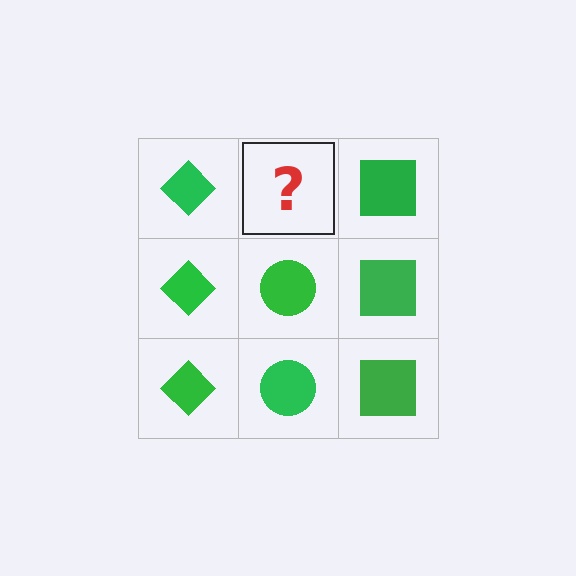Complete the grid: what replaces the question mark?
The question mark should be replaced with a green circle.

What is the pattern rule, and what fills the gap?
The rule is that each column has a consistent shape. The gap should be filled with a green circle.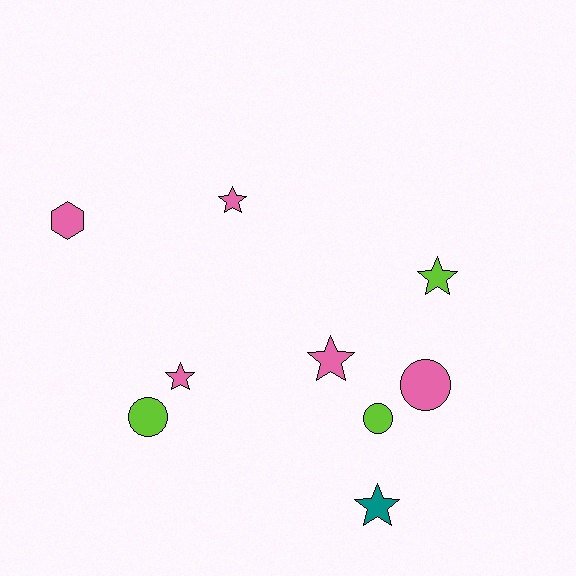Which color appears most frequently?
Pink, with 5 objects.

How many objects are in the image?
There are 9 objects.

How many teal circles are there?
There are no teal circles.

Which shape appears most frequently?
Star, with 5 objects.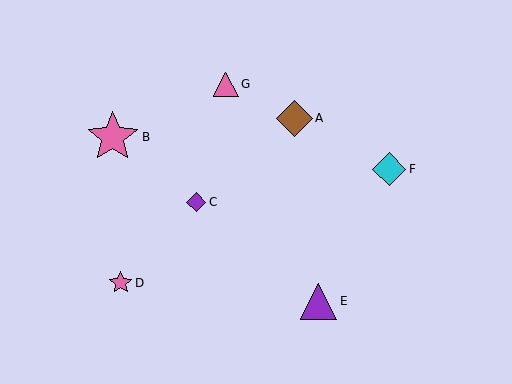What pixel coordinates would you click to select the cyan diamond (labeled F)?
Click at (389, 169) to select the cyan diamond F.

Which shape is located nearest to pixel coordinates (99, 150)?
The pink star (labeled B) at (113, 137) is nearest to that location.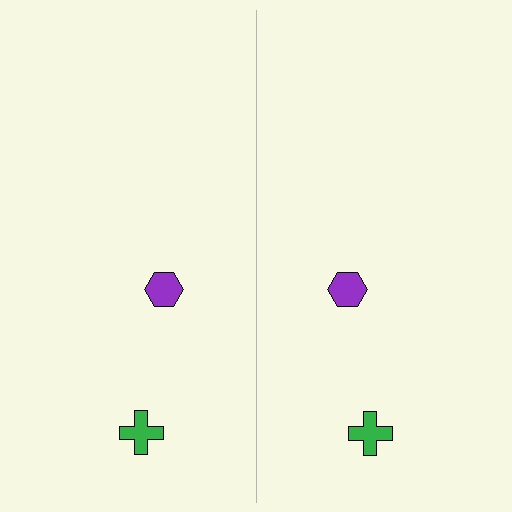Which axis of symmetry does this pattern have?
The pattern has a vertical axis of symmetry running through the center of the image.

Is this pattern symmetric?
Yes, this pattern has bilateral (reflection) symmetry.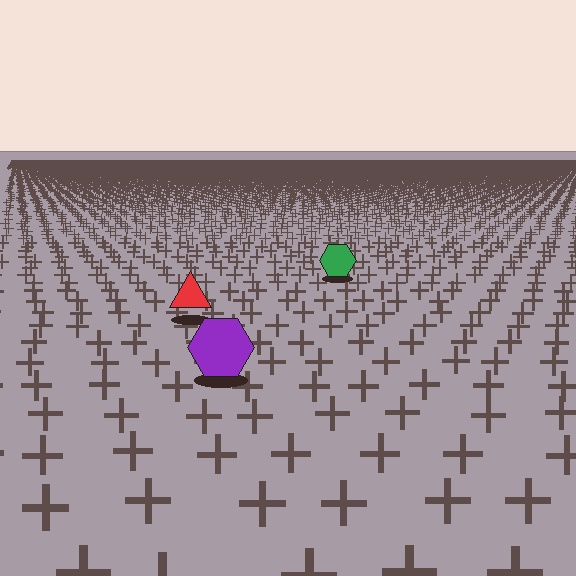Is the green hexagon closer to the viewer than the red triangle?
No. The red triangle is closer — you can tell from the texture gradient: the ground texture is coarser near it.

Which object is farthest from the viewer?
The green hexagon is farthest from the viewer. It appears smaller and the ground texture around it is denser.